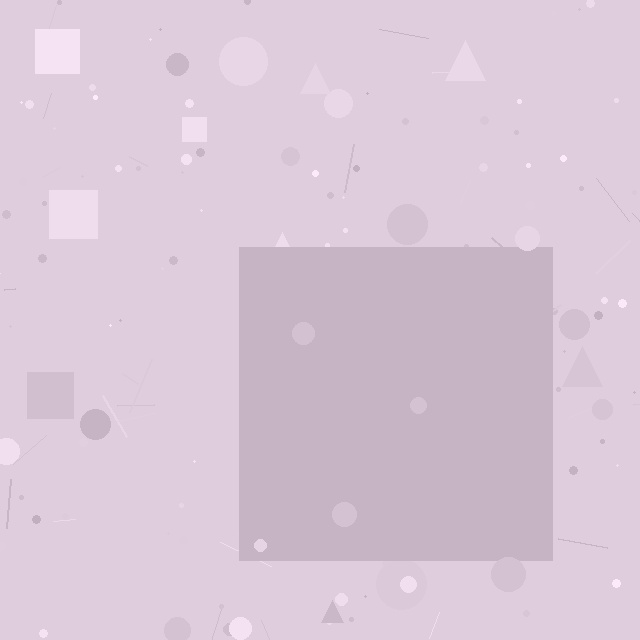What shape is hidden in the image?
A square is hidden in the image.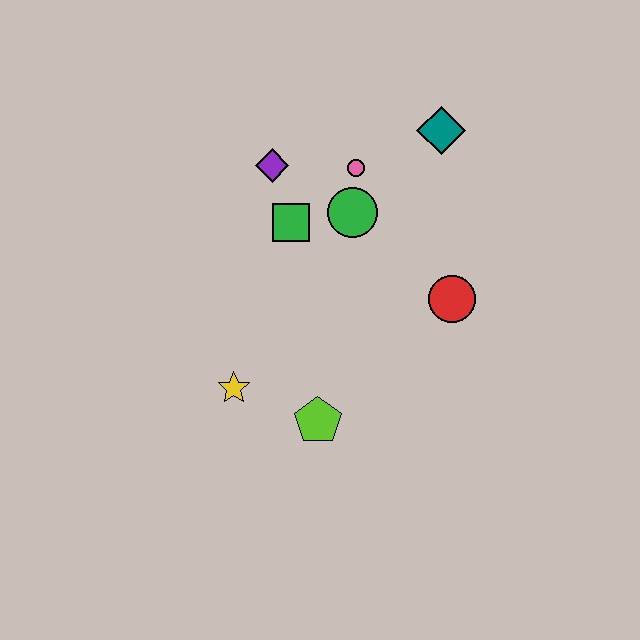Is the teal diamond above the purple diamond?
Yes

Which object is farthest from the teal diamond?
The yellow star is farthest from the teal diamond.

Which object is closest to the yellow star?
The lime pentagon is closest to the yellow star.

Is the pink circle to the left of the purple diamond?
No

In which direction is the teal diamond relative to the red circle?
The teal diamond is above the red circle.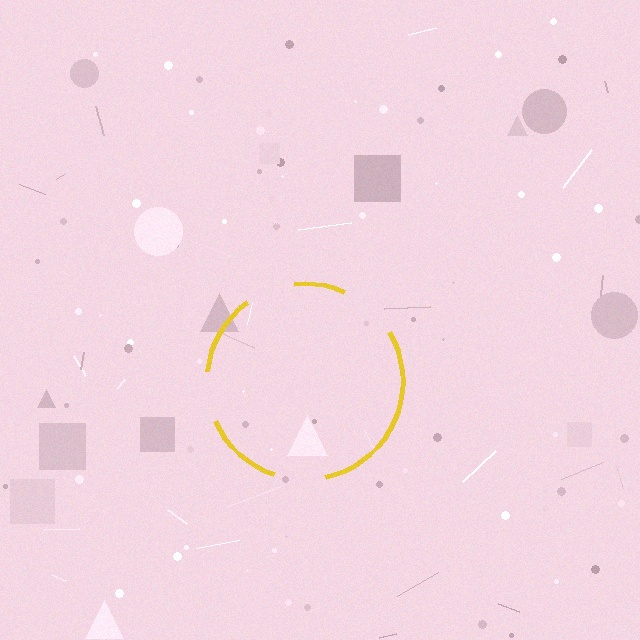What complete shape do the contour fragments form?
The contour fragments form a circle.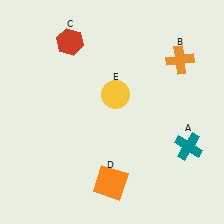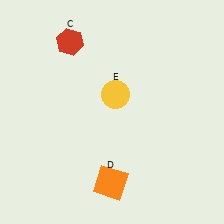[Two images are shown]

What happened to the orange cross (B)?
The orange cross (B) was removed in Image 2. It was in the top-right area of Image 1.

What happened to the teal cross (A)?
The teal cross (A) was removed in Image 2. It was in the bottom-right area of Image 1.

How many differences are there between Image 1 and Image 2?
There are 2 differences between the two images.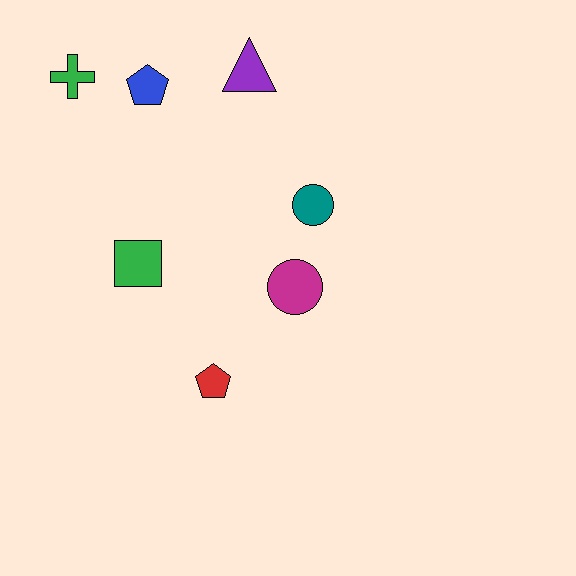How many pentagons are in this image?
There are 2 pentagons.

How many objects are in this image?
There are 7 objects.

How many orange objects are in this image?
There are no orange objects.